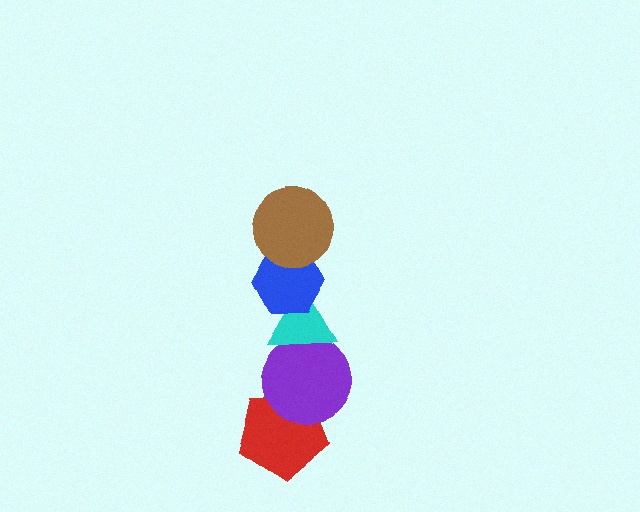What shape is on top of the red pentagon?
The purple circle is on top of the red pentagon.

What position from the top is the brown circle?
The brown circle is 1st from the top.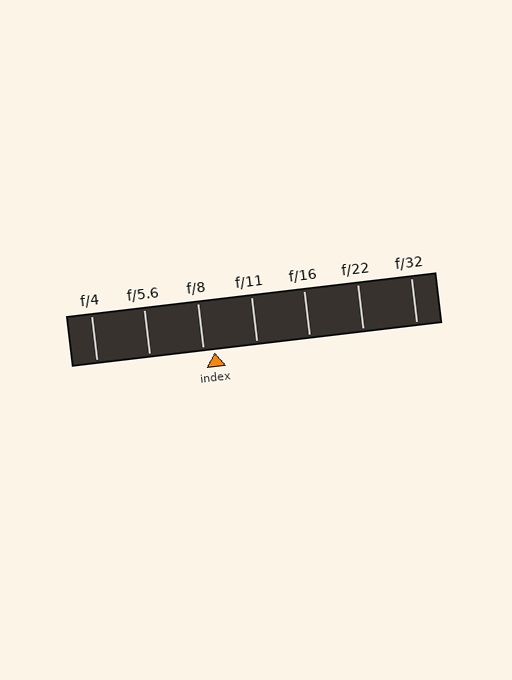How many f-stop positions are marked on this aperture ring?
There are 7 f-stop positions marked.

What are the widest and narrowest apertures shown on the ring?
The widest aperture shown is f/4 and the narrowest is f/32.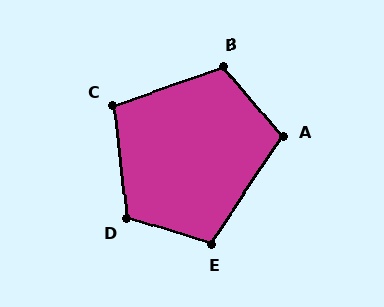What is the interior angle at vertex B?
Approximately 111 degrees (obtuse).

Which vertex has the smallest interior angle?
C, at approximately 103 degrees.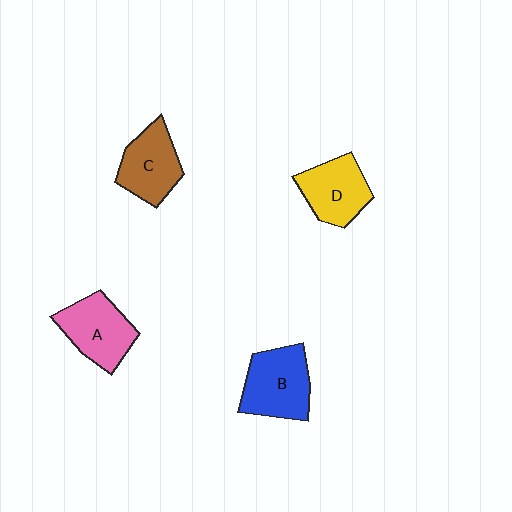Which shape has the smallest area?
Shape D (yellow).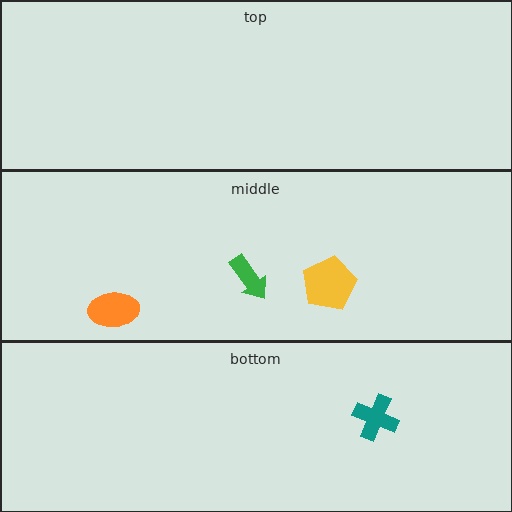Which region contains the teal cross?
The bottom region.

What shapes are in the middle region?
The orange ellipse, the yellow pentagon, the green arrow.